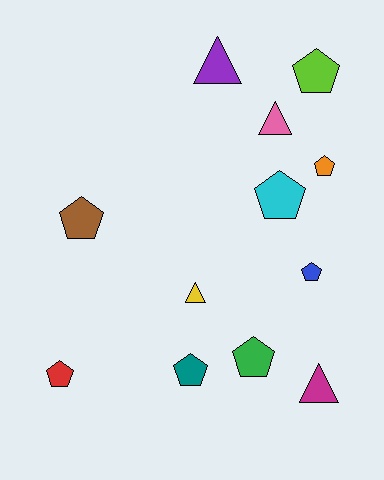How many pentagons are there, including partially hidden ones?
There are 8 pentagons.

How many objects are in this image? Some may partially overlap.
There are 12 objects.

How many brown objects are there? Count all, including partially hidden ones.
There is 1 brown object.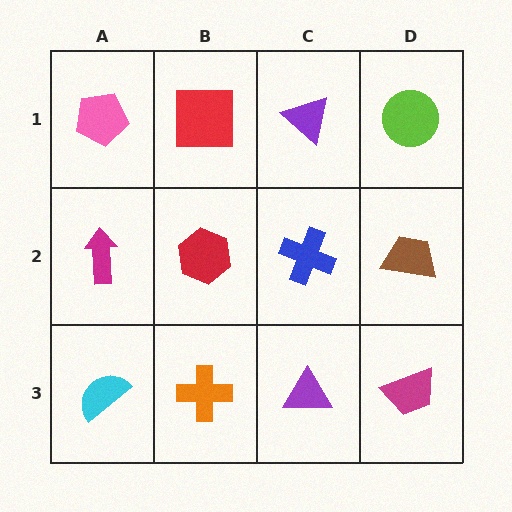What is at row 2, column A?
A magenta arrow.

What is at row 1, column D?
A lime circle.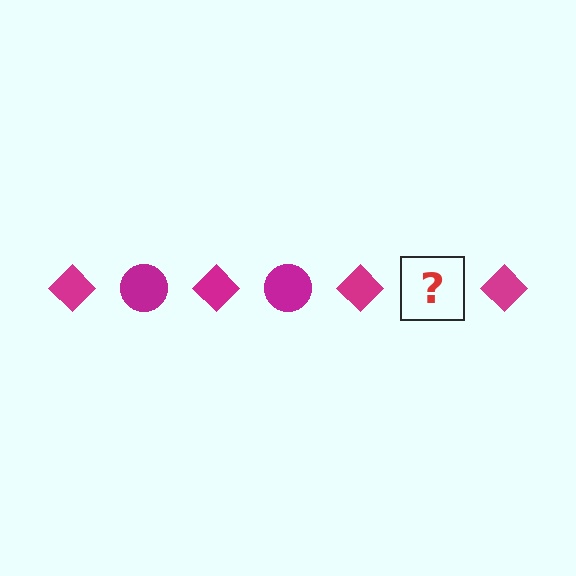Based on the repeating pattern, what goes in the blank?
The blank should be a magenta circle.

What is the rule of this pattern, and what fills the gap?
The rule is that the pattern cycles through diamond, circle shapes in magenta. The gap should be filled with a magenta circle.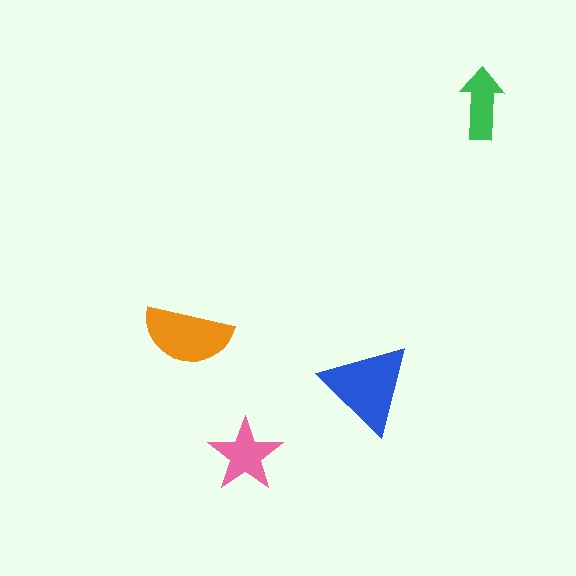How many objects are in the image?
There are 4 objects in the image.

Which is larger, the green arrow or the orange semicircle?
The orange semicircle.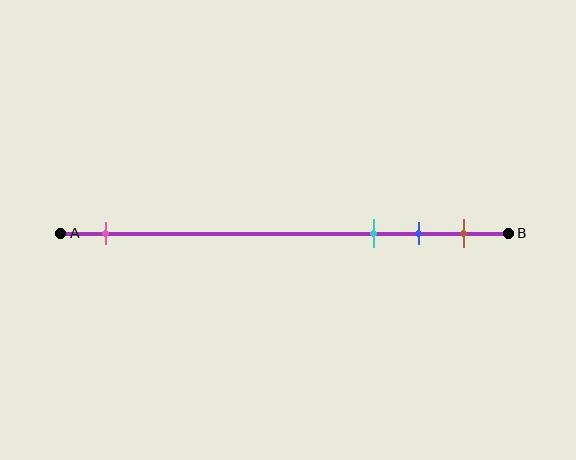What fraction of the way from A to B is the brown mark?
The brown mark is approximately 90% (0.9) of the way from A to B.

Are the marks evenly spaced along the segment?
No, the marks are not evenly spaced.